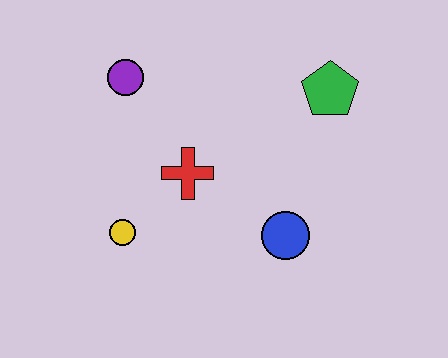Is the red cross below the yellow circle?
No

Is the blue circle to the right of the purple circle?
Yes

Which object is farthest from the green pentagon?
The yellow circle is farthest from the green pentagon.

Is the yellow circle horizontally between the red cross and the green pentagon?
No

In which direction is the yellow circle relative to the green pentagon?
The yellow circle is to the left of the green pentagon.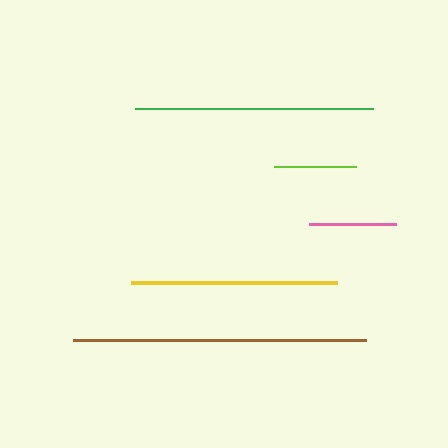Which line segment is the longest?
The brown line is the longest at approximately 293 pixels.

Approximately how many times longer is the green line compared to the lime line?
The green line is approximately 2.9 times the length of the lime line.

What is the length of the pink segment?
The pink segment is approximately 87 pixels long.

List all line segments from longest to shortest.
From longest to shortest: brown, green, yellow, pink, lime.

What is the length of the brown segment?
The brown segment is approximately 293 pixels long.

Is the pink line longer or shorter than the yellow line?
The yellow line is longer than the pink line.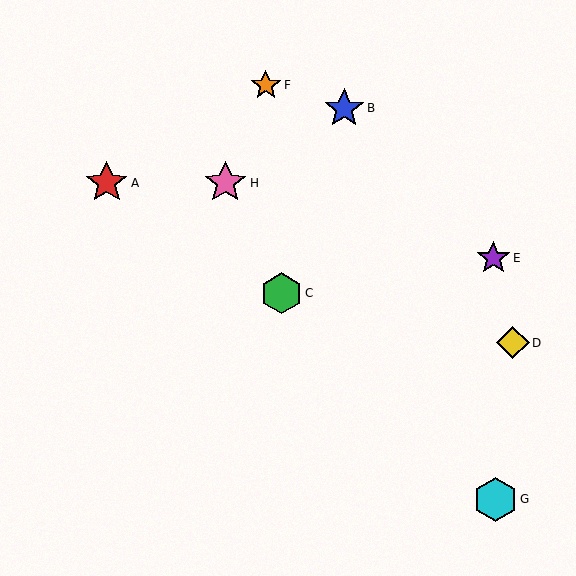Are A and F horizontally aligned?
No, A is at y≈183 and F is at y≈85.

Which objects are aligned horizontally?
Objects A, H are aligned horizontally.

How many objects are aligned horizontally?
2 objects (A, H) are aligned horizontally.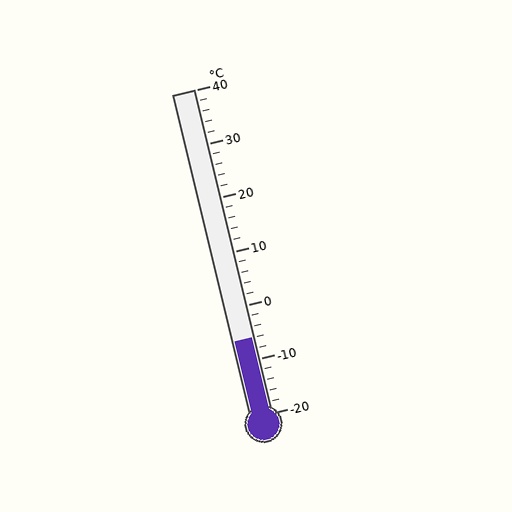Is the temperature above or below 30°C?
The temperature is below 30°C.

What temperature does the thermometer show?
The thermometer shows approximately -6°C.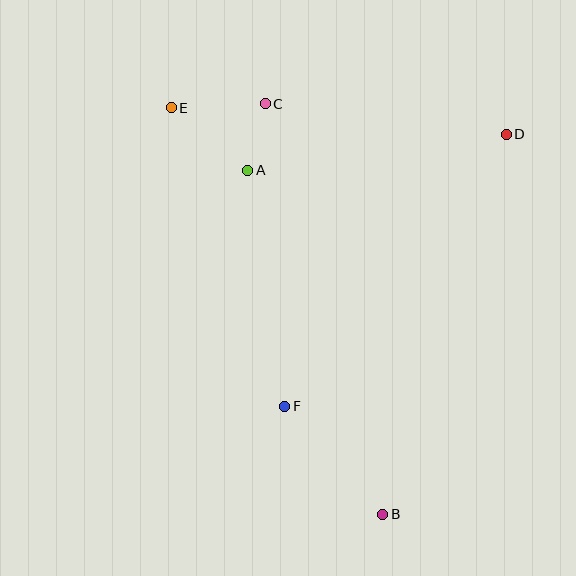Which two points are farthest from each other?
Points B and E are farthest from each other.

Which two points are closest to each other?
Points A and C are closest to each other.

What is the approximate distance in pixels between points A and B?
The distance between A and B is approximately 370 pixels.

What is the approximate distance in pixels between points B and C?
The distance between B and C is approximately 427 pixels.